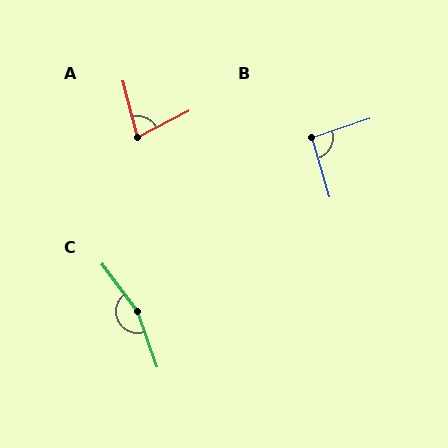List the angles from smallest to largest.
A (77°), B (92°), C (162°).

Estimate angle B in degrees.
Approximately 92 degrees.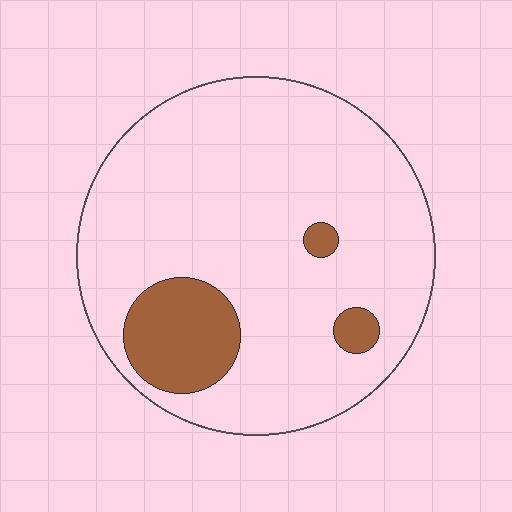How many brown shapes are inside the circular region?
3.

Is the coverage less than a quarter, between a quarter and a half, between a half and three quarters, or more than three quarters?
Less than a quarter.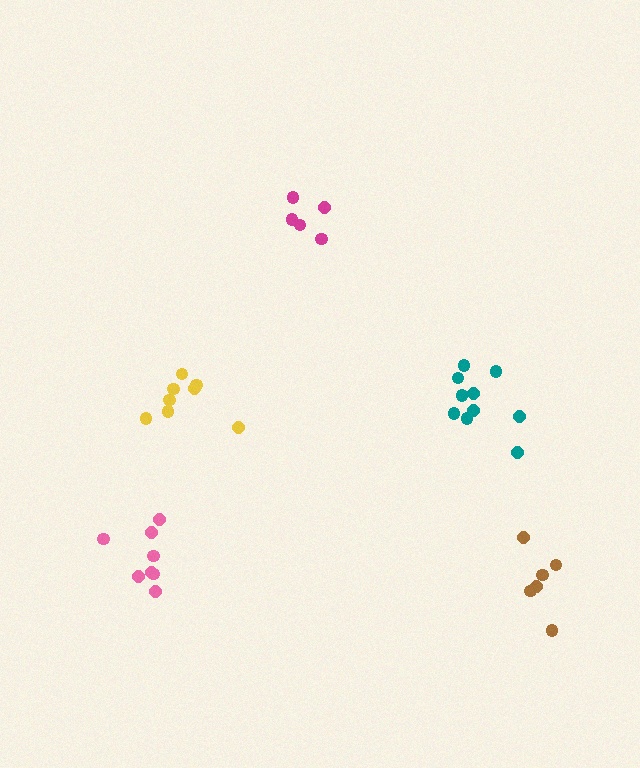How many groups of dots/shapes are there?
There are 5 groups.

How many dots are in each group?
Group 1: 8 dots, Group 2: 6 dots, Group 3: 10 dots, Group 4: 8 dots, Group 5: 5 dots (37 total).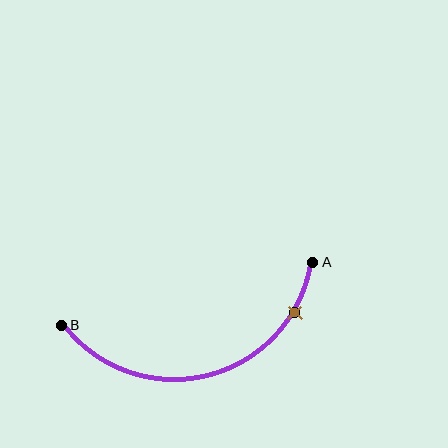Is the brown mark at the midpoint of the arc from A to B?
No. The brown mark lies on the arc but is closer to endpoint A. The arc midpoint would be at the point on the curve equidistant along the arc from both A and B.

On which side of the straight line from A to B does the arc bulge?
The arc bulges below the straight line connecting A and B.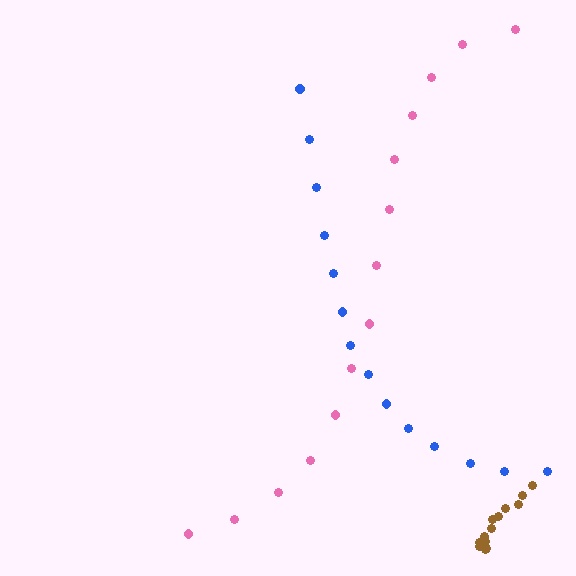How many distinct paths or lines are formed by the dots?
There are 3 distinct paths.